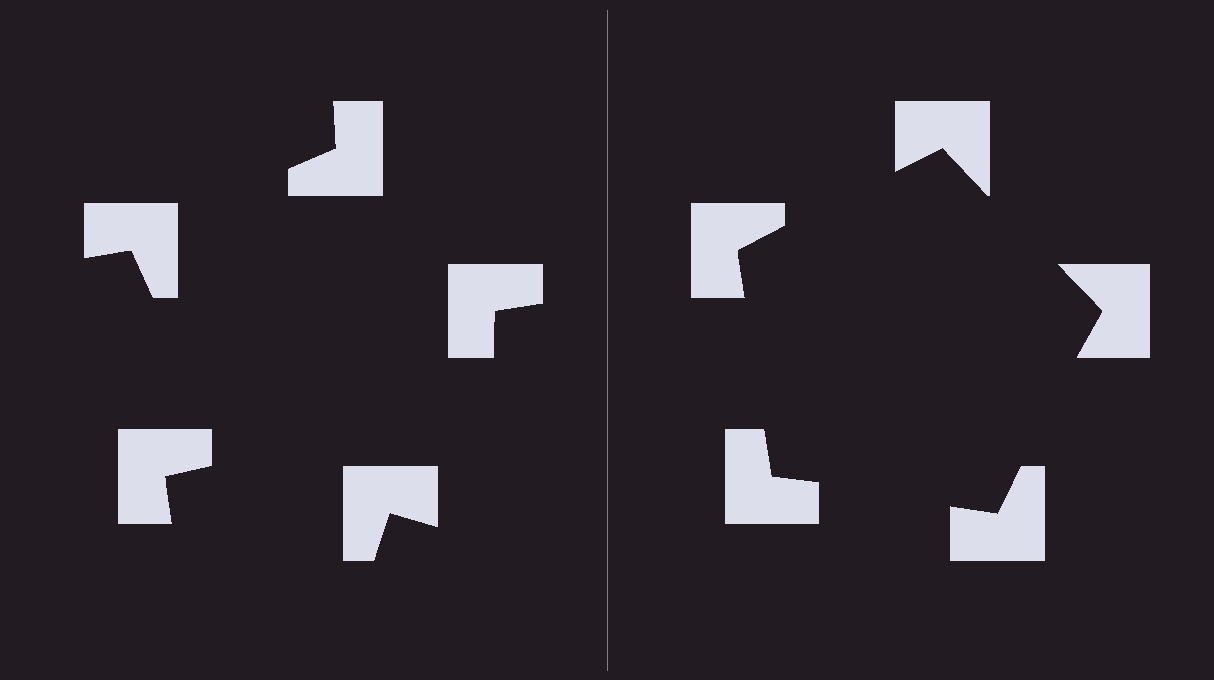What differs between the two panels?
The notched squares are positioned identically on both sides; only the wedge orientations differ. On the right they align to a pentagon; on the left they are misaligned.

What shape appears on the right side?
An illusory pentagon.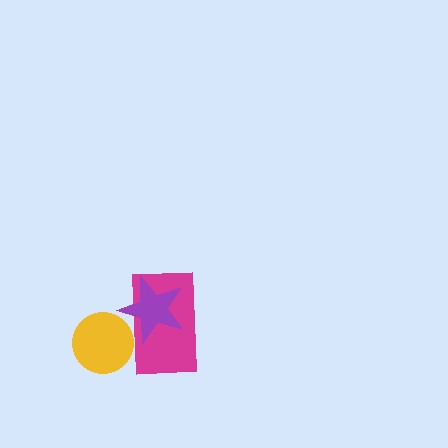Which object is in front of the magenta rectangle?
The purple star is in front of the magenta rectangle.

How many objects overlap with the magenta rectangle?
2 objects overlap with the magenta rectangle.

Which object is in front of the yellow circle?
The magenta rectangle is in front of the yellow circle.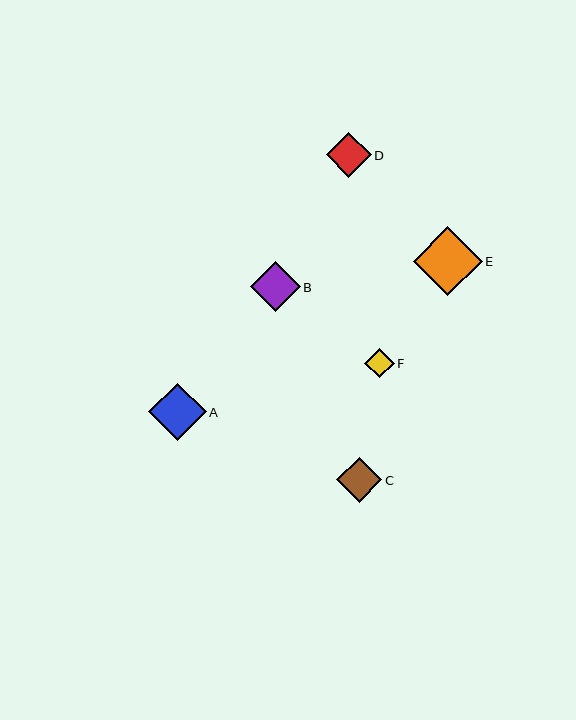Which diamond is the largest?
Diamond E is the largest with a size of approximately 69 pixels.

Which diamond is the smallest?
Diamond F is the smallest with a size of approximately 29 pixels.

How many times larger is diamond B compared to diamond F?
Diamond B is approximately 1.7 times the size of diamond F.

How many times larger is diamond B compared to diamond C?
Diamond B is approximately 1.1 times the size of diamond C.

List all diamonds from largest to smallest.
From largest to smallest: E, A, B, C, D, F.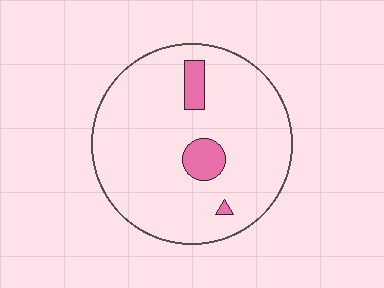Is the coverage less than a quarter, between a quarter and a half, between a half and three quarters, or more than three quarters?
Less than a quarter.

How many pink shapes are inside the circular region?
3.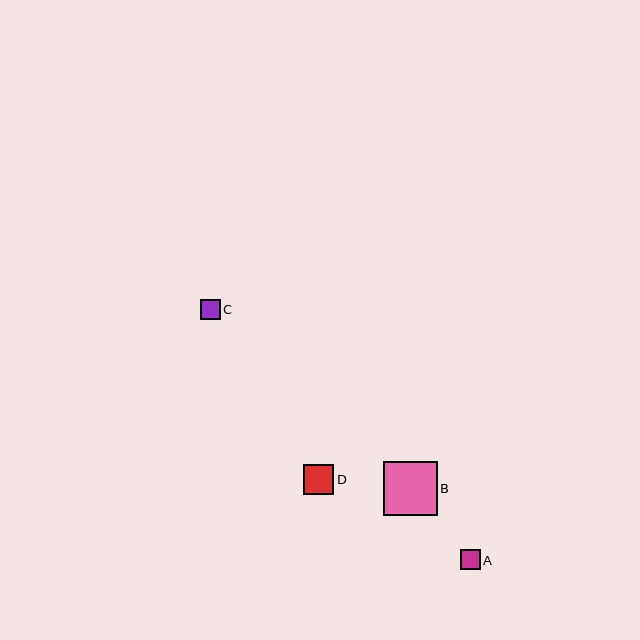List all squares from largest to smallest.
From largest to smallest: B, D, C, A.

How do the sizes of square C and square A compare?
Square C and square A are approximately the same size.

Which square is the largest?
Square B is the largest with a size of approximately 53 pixels.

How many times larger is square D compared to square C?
Square D is approximately 1.5 times the size of square C.